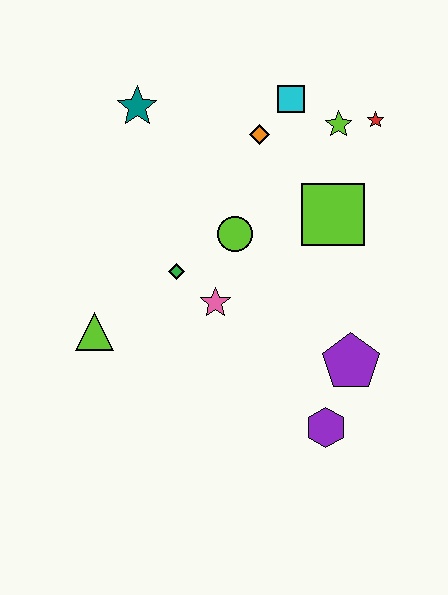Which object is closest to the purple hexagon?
The purple pentagon is closest to the purple hexagon.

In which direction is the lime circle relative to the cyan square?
The lime circle is below the cyan square.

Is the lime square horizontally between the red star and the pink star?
Yes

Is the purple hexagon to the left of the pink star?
No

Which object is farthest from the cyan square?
The purple hexagon is farthest from the cyan square.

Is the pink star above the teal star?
No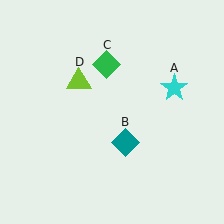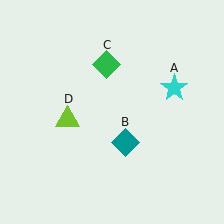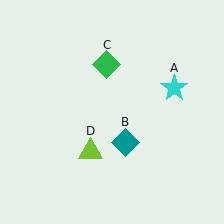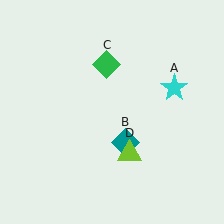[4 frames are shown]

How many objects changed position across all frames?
1 object changed position: lime triangle (object D).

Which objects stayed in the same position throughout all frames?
Cyan star (object A) and teal diamond (object B) and green diamond (object C) remained stationary.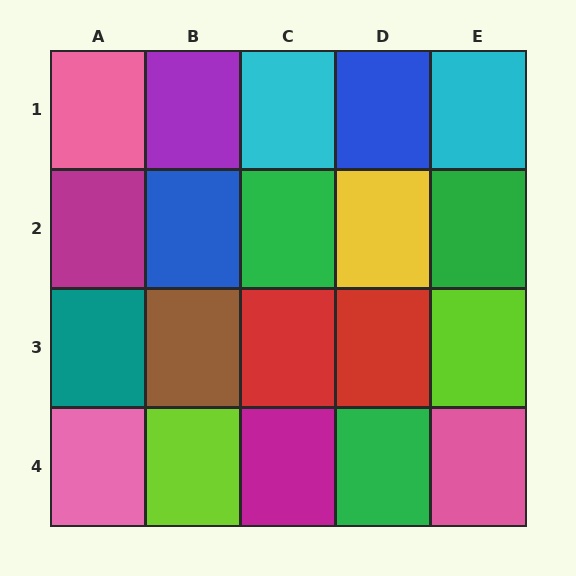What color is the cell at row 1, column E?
Cyan.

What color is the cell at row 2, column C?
Green.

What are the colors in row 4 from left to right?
Pink, lime, magenta, green, pink.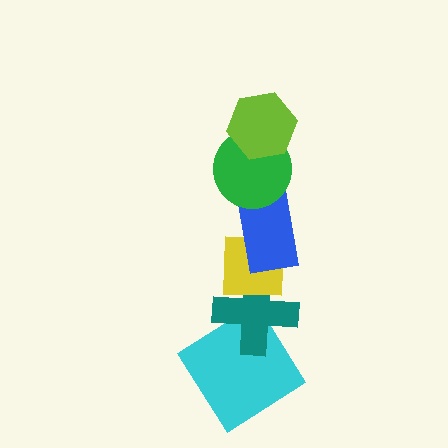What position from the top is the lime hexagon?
The lime hexagon is 1st from the top.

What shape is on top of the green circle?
The lime hexagon is on top of the green circle.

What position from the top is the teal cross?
The teal cross is 5th from the top.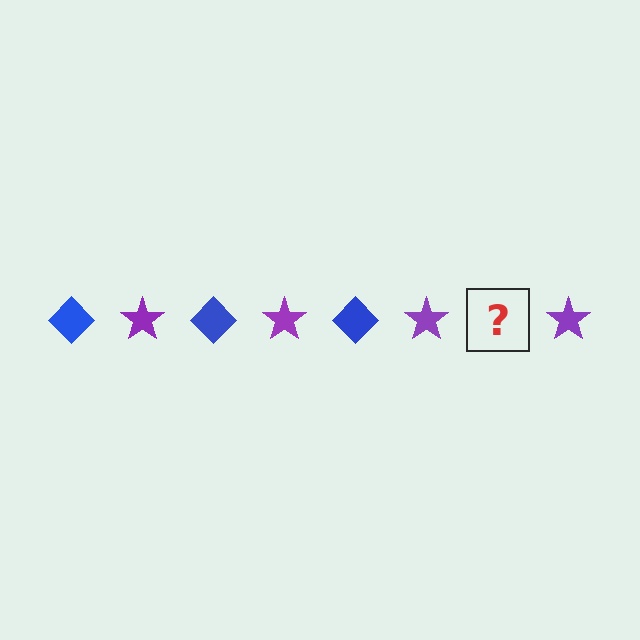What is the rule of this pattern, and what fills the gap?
The rule is that the pattern alternates between blue diamond and purple star. The gap should be filled with a blue diamond.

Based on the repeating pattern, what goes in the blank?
The blank should be a blue diamond.